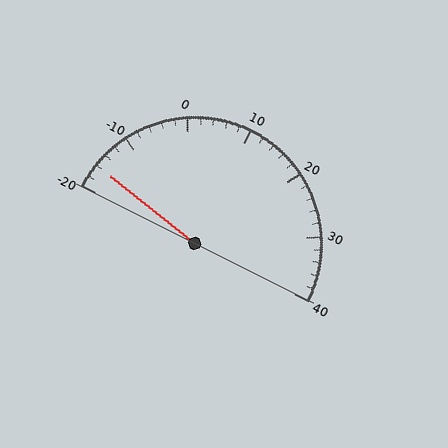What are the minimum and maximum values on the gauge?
The gauge ranges from -20 to 40.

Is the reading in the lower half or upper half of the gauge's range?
The reading is in the lower half of the range (-20 to 40).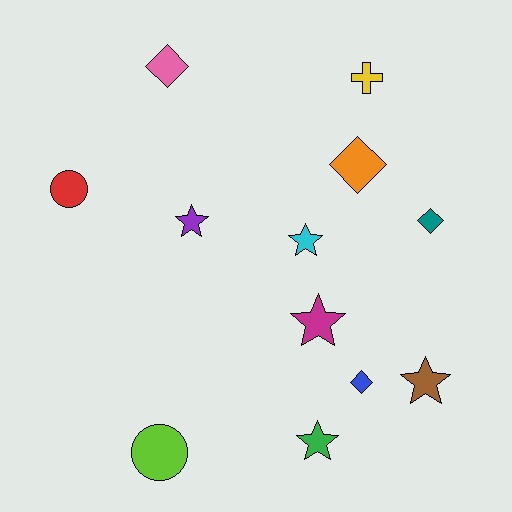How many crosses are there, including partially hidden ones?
There is 1 cross.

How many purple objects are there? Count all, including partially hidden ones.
There is 1 purple object.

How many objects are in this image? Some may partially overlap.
There are 12 objects.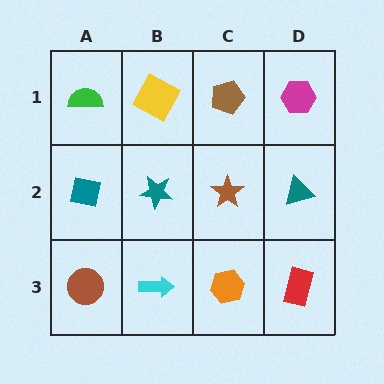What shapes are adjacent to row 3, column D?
A teal triangle (row 2, column D), an orange hexagon (row 3, column C).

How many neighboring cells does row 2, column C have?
4.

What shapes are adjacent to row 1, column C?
A brown star (row 2, column C), a yellow square (row 1, column B), a magenta hexagon (row 1, column D).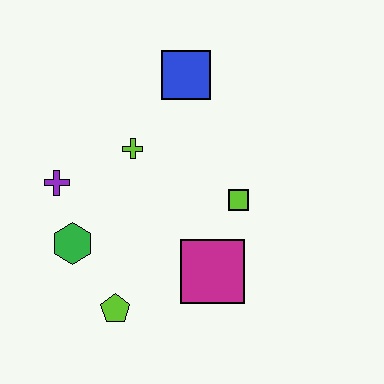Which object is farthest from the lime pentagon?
The blue square is farthest from the lime pentagon.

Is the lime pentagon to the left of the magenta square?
Yes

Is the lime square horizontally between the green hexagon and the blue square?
No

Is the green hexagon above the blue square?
No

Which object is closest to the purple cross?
The green hexagon is closest to the purple cross.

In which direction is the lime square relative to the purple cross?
The lime square is to the right of the purple cross.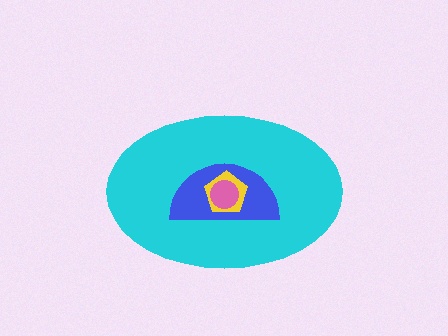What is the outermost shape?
The cyan ellipse.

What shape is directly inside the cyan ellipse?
The blue semicircle.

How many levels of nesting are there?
4.